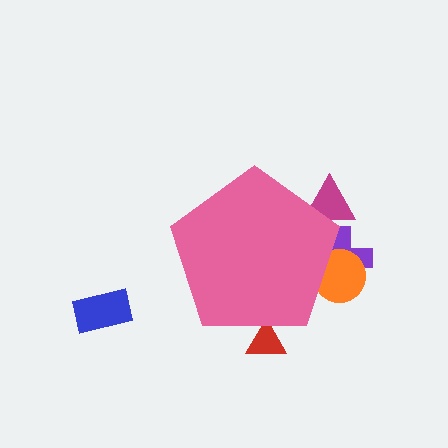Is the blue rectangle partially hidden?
No, the blue rectangle is fully visible.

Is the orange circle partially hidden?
Yes, the orange circle is partially hidden behind the pink pentagon.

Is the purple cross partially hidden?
Yes, the purple cross is partially hidden behind the pink pentagon.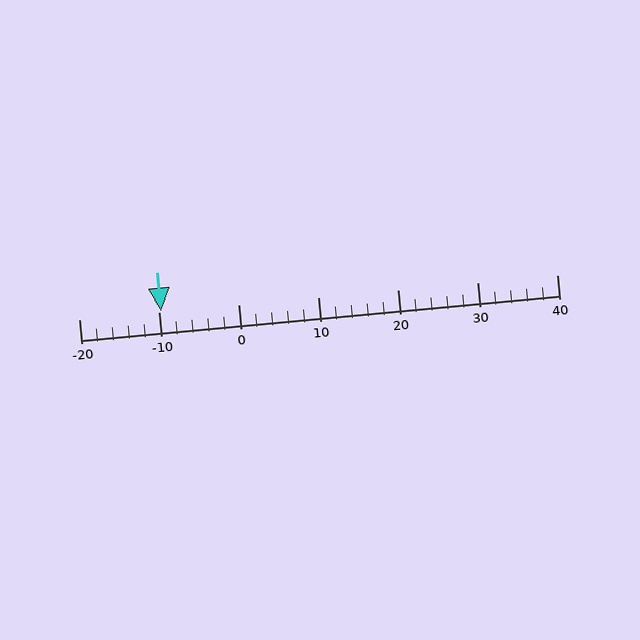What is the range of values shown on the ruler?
The ruler shows values from -20 to 40.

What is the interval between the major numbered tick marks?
The major tick marks are spaced 10 units apart.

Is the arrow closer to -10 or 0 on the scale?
The arrow is closer to -10.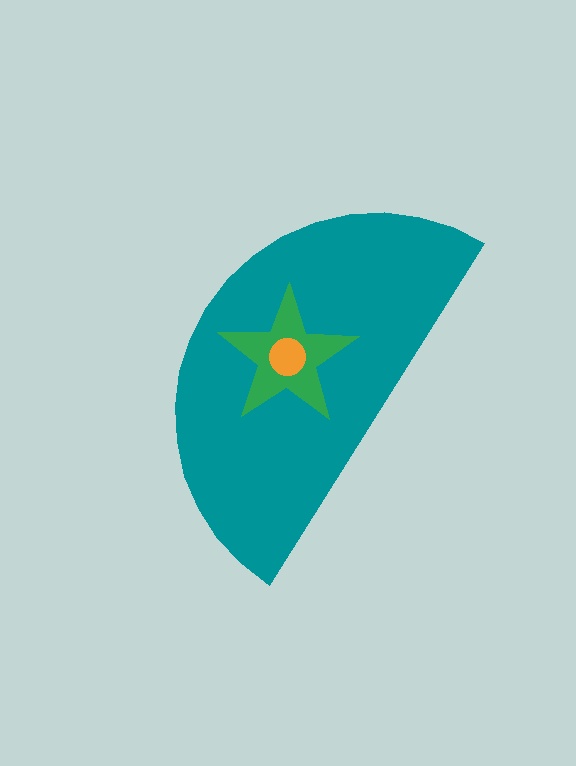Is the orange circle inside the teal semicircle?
Yes.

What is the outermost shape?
The teal semicircle.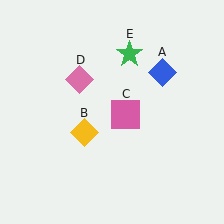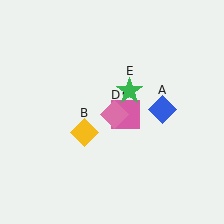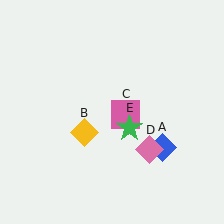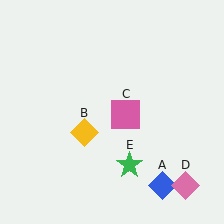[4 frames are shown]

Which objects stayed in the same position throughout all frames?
Yellow diamond (object B) and pink square (object C) remained stationary.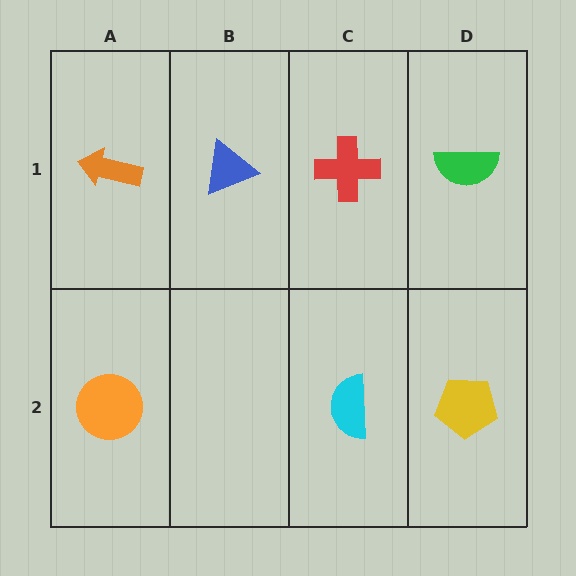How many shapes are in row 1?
4 shapes.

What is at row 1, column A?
An orange arrow.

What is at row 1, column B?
A blue triangle.